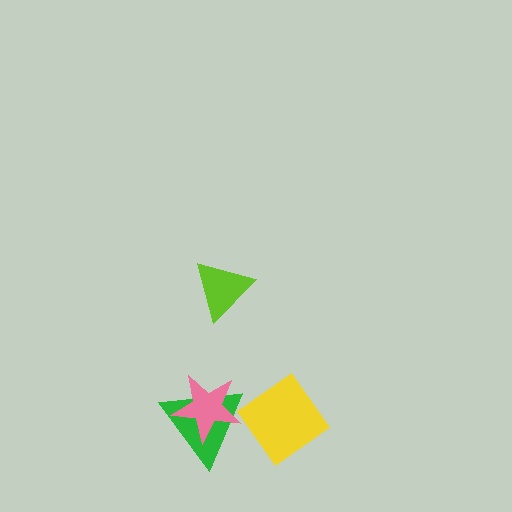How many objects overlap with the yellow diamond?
1 object overlaps with the yellow diamond.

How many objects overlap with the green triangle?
2 objects overlap with the green triangle.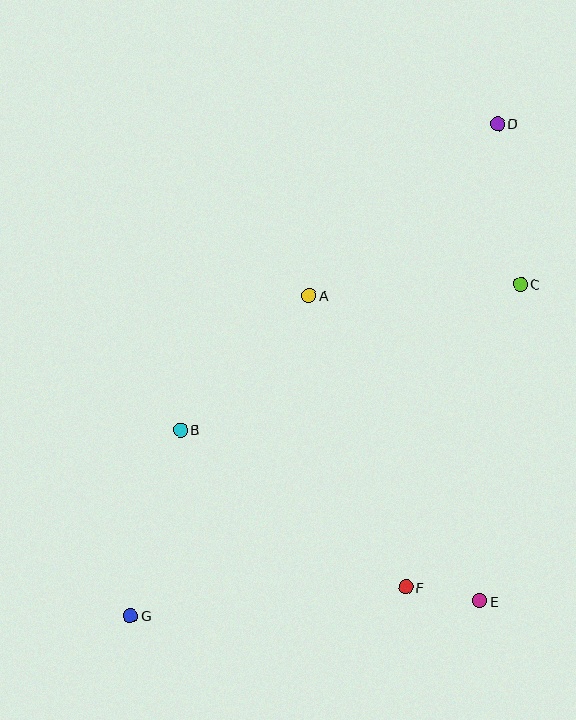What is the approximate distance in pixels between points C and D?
The distance between C and D is approximately 162 pixels.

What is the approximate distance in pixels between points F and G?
The distance between F and G is approximately 277 pixels.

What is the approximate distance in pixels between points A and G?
The distance between A and G is approximately 367 pixels.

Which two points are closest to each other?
Points E and F are closest to each other.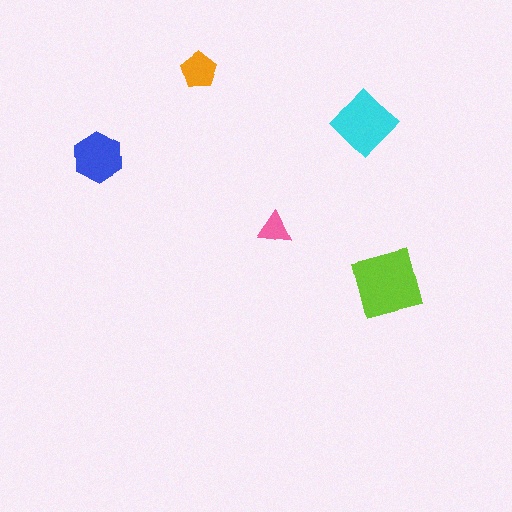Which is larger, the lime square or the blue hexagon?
The lime square.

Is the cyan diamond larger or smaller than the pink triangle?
Larger.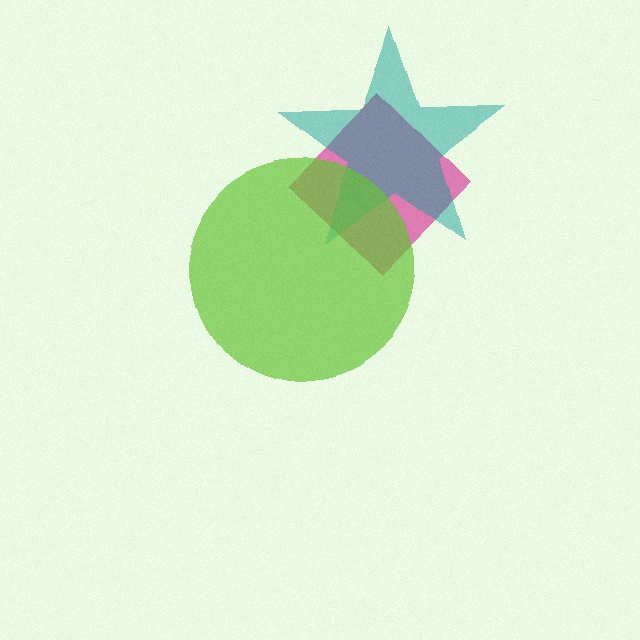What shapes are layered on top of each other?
The layered shapes are: a magenta diamond, a teal star, a lime circle.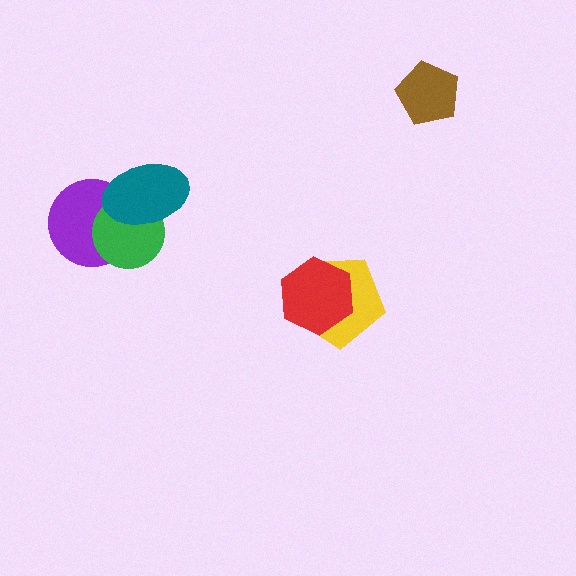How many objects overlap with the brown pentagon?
0 objects overlap with the brown pentagon.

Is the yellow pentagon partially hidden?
Yes, it is partially covered by another shape.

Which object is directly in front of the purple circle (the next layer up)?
The green circle is directly in front of the purple circle.